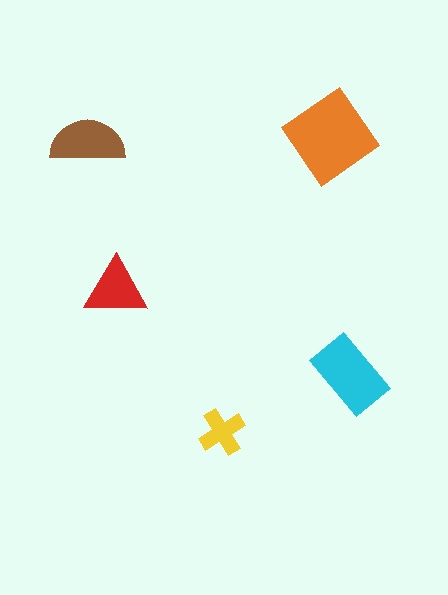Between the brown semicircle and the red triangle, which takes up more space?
The brown semicircle.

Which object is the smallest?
The yellow cross.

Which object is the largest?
The orange diamond.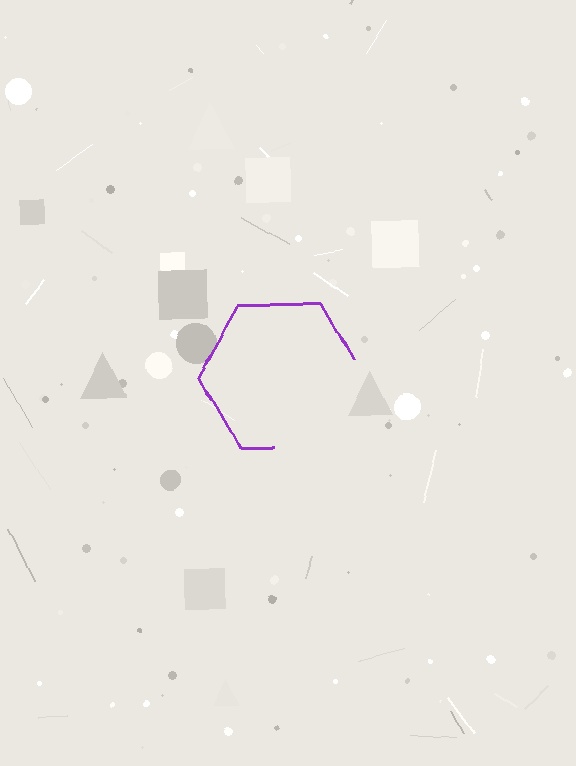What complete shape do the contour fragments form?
The contour fragments form a hexagon.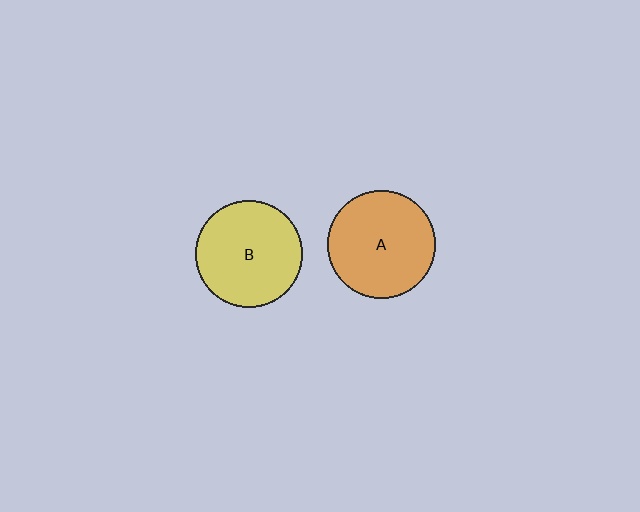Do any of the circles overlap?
No, none of the circles overlap.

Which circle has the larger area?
Circle A (orange).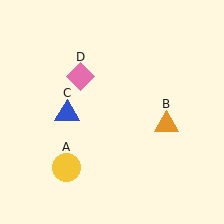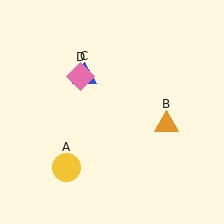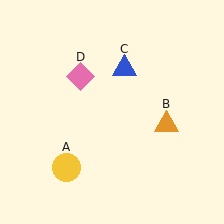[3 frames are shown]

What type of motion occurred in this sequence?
The blue triangle (object C) rotated clockwise around the center of the scene.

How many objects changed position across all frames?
1 object changed position: blue triangle (object C).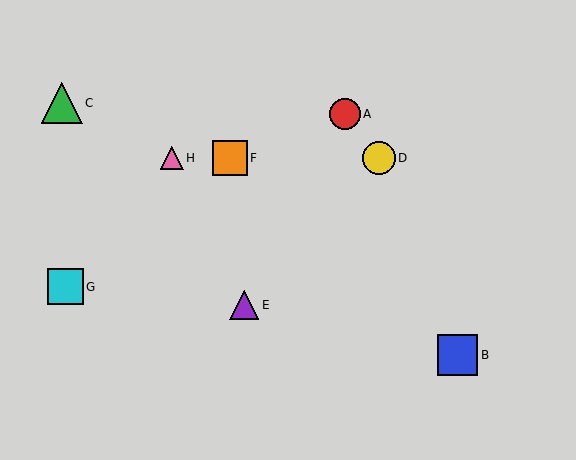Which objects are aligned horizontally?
Objects D, F, H are aligned horizontally.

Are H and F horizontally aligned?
Yes, both are at y≈158.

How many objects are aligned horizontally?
3 objects (D, F, H) are aligned horizontally.